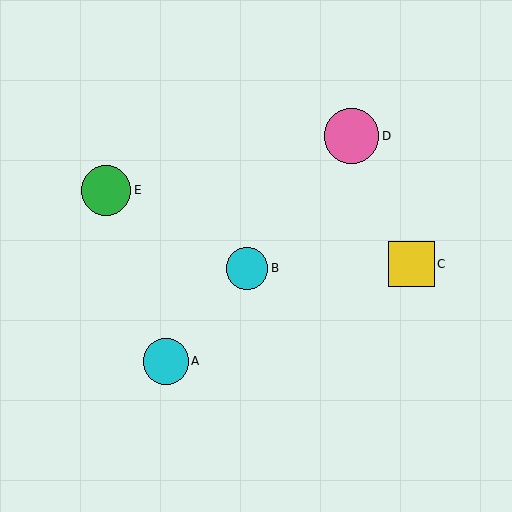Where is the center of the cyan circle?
The center of the cyan circle is at (247, 268).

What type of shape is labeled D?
Shape D is a pink circle.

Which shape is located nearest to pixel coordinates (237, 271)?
The cyan circle (labeled B) at (247, 268) is nearest to that location.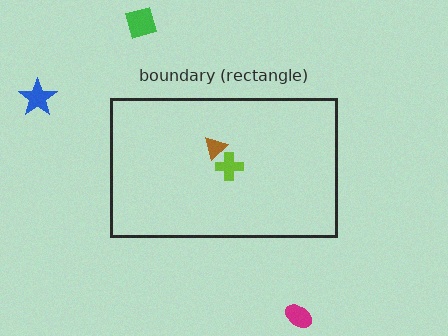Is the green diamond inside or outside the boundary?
Outside.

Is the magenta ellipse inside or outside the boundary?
Outside.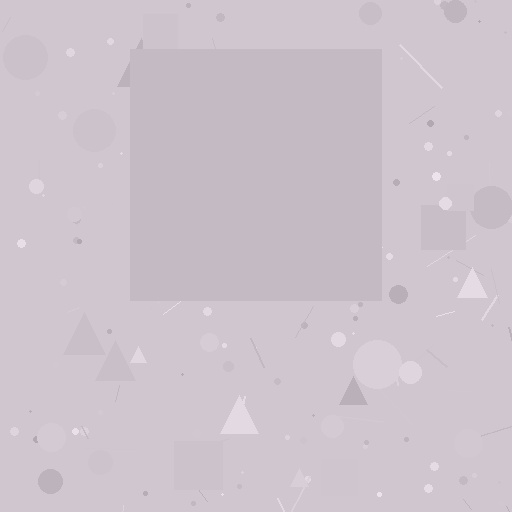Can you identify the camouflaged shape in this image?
The camouflaged shape is a square.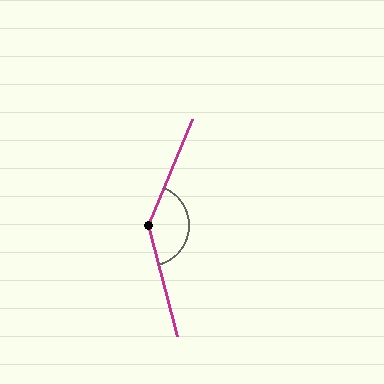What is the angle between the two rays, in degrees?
Approximately 143 degrees.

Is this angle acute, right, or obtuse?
It is obtuse.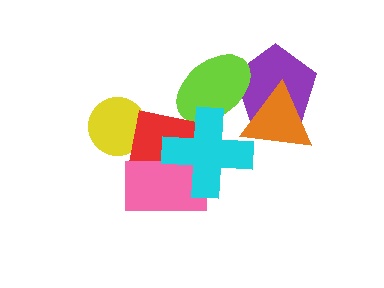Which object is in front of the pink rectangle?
The cyan cross is in front of the pink rectangle.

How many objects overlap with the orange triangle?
3 objects overlap with the orange triangle.